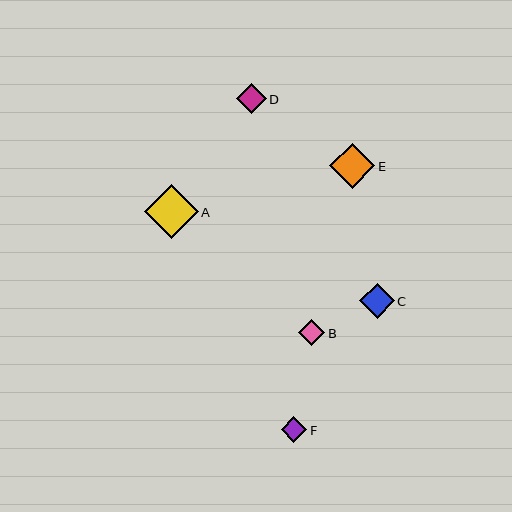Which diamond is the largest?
Diamond A is the largest with a size of approximately 54 pixels.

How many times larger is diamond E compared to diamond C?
Diamond E is approximately 1.3 times the size of diamond C.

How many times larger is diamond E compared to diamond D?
Diamond E is approximately 1.5 times the size of diamond D.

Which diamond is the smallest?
Diamond F is the smallest with a size of approximately 26 pixels.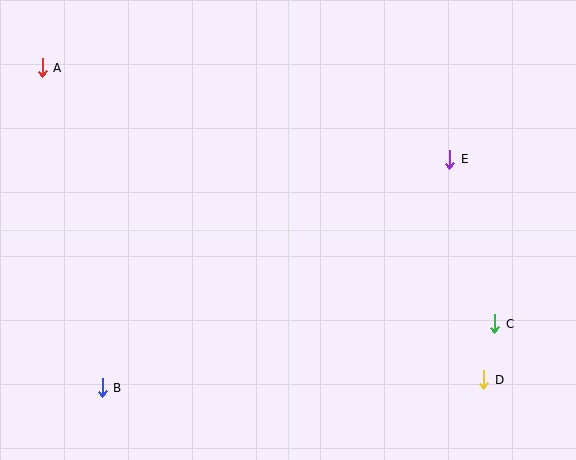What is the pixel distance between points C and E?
The distance between C and E is 170 pixels.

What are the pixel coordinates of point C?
Point C is at (495, 324).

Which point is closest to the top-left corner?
Point A is closest to the top-left corner.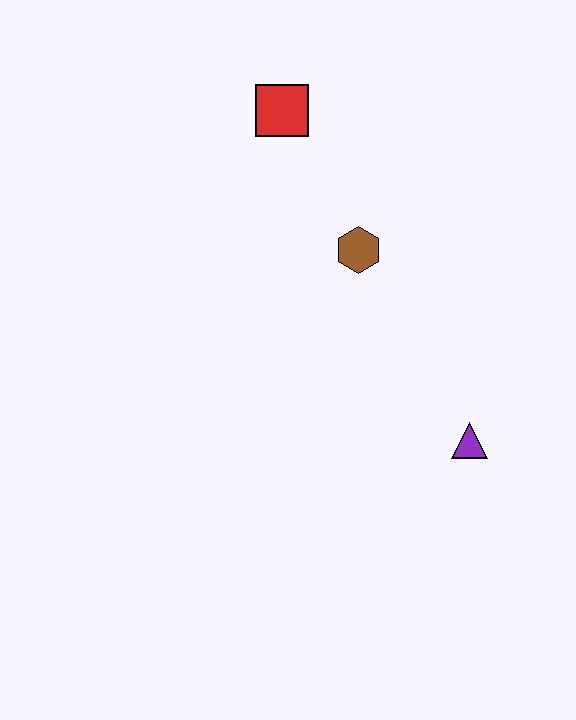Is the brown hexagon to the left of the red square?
No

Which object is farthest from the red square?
The purple triangle is farthest from the red square.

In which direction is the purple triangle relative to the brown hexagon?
The purple triangle is below the brown hexagon.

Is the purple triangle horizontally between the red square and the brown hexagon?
No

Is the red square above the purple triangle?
Yes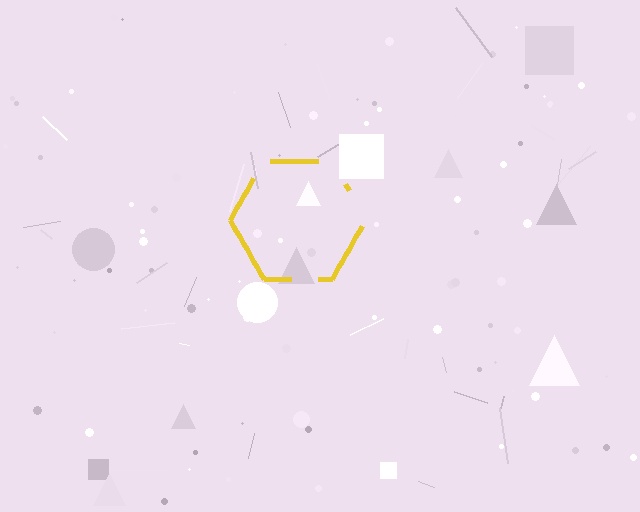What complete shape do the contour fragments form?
The contour fragments form a hexagon.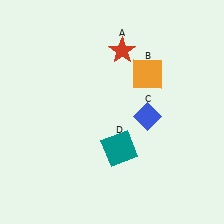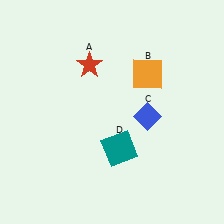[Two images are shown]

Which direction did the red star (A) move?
The red star (A) moved left.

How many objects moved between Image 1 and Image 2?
1 object moved between the two images.